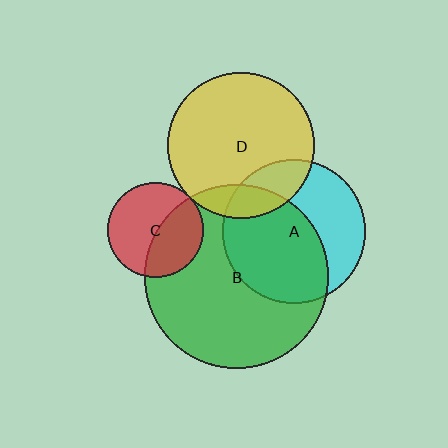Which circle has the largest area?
Circle B (green).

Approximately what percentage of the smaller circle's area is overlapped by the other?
Approximately 20%.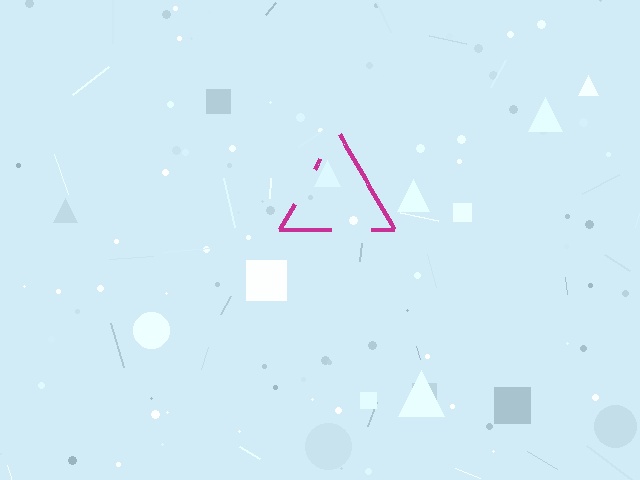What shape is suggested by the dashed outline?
The dashed outline suggests a triangle.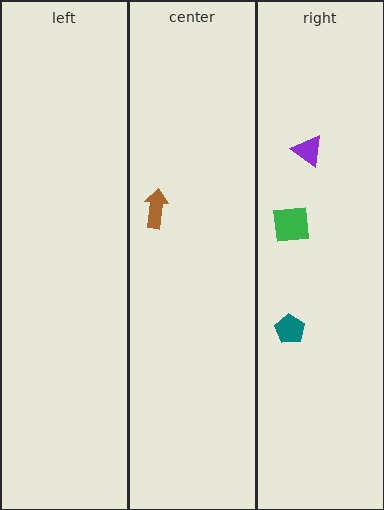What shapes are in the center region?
The brown arrow.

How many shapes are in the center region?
1.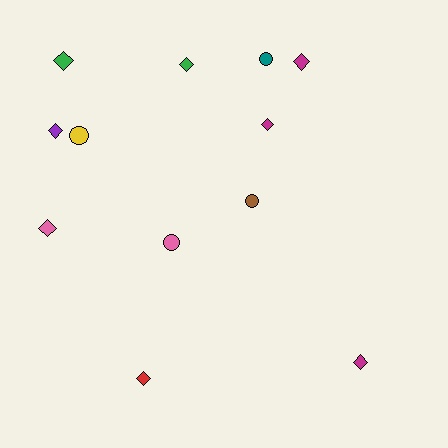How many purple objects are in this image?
There is 1 purple object.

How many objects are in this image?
There are 12 objects.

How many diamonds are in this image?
There are 8 diamonds.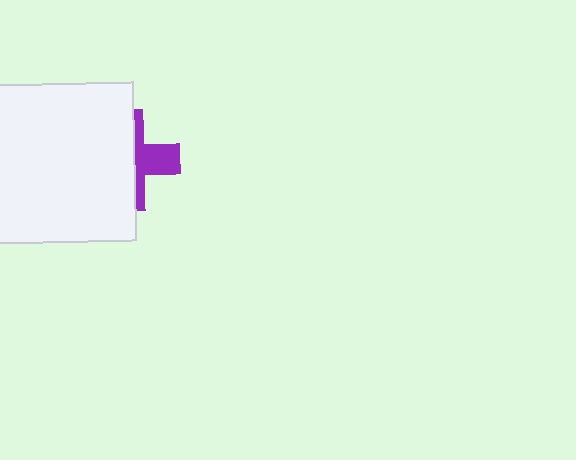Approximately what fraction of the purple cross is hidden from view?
Roughly 64% of the purple cross is hidden behind the white square.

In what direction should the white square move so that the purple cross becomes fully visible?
The white square should move left. That is the shortest direction to clear the overlap and leave the purple cross fully visible.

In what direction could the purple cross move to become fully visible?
The purple cross could move right. That would shift it out from behind the white square entirely.